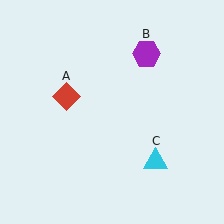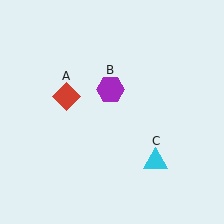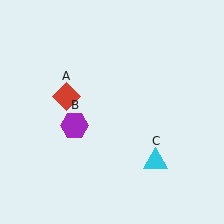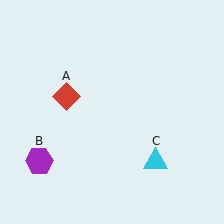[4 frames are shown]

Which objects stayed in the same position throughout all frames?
Red diamond (object A) and cyan triangle (object C) remained stationary.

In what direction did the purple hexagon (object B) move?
The purple hexagon (object B) moved down and to the left.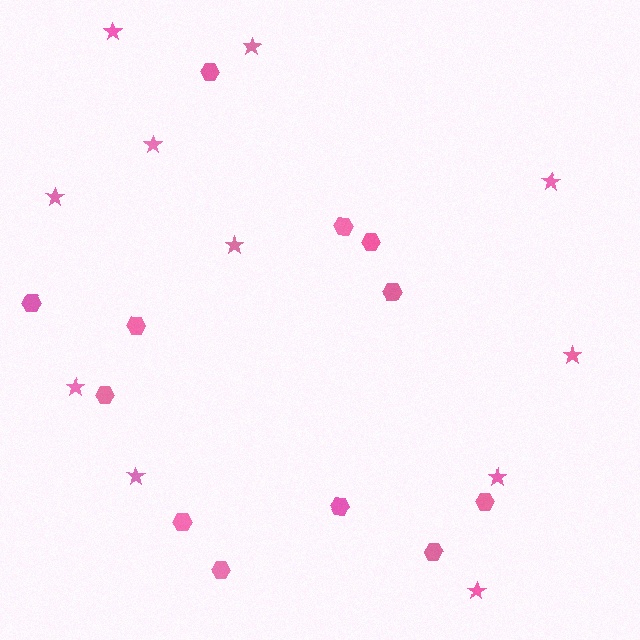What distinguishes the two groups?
There are 2 groups: one group of stars (11) and one group of hexagons (12).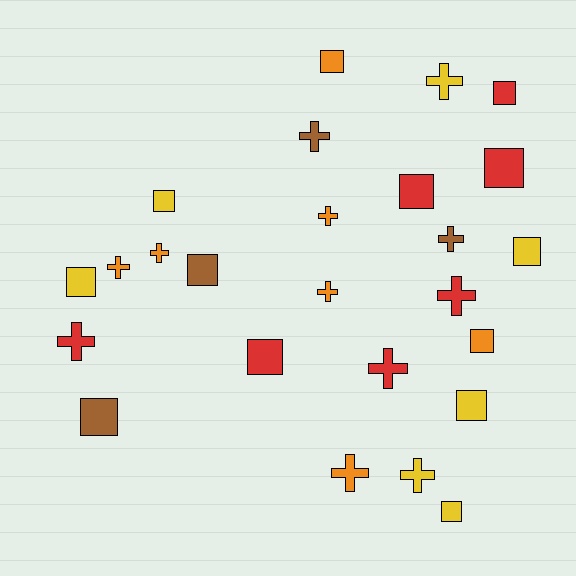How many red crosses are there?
There are 3 red crosses.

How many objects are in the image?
There are 25 objects.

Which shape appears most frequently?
Square, with 13 objects.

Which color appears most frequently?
Orange, with 7 objects.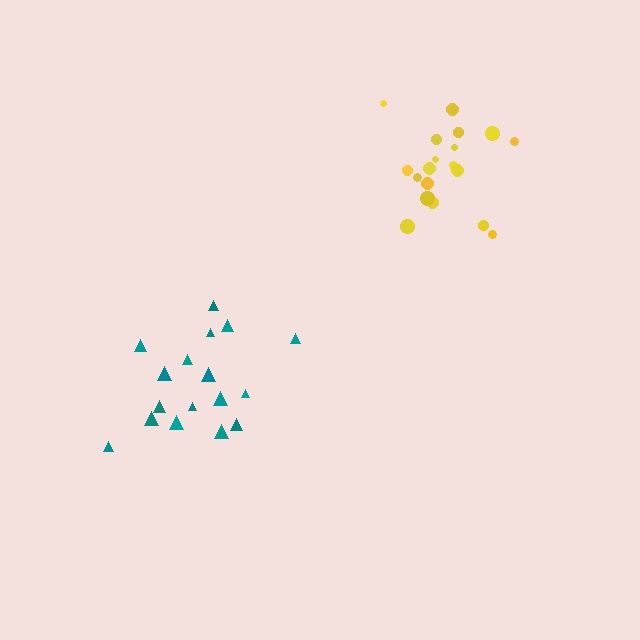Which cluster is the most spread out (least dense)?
Teal.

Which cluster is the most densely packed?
Yellow.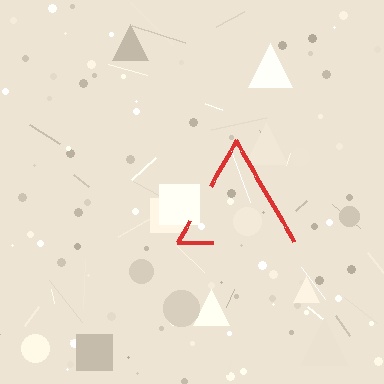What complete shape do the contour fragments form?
The contour fragments form a triangle.